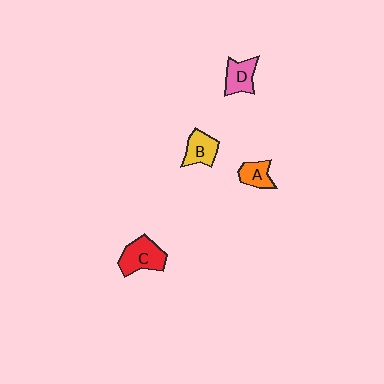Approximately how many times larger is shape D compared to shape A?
Approximately 1.2 times.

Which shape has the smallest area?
Shape A (orange).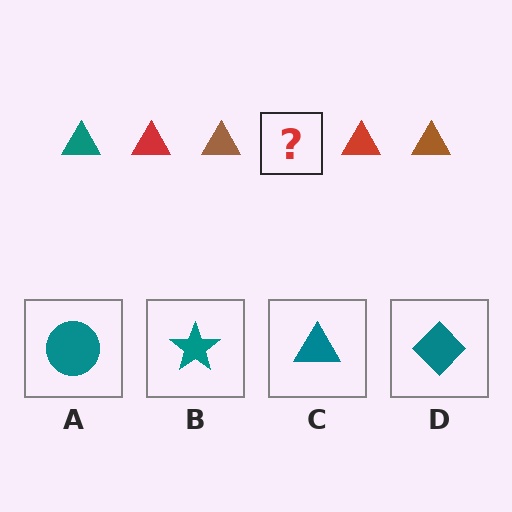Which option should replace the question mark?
Option C.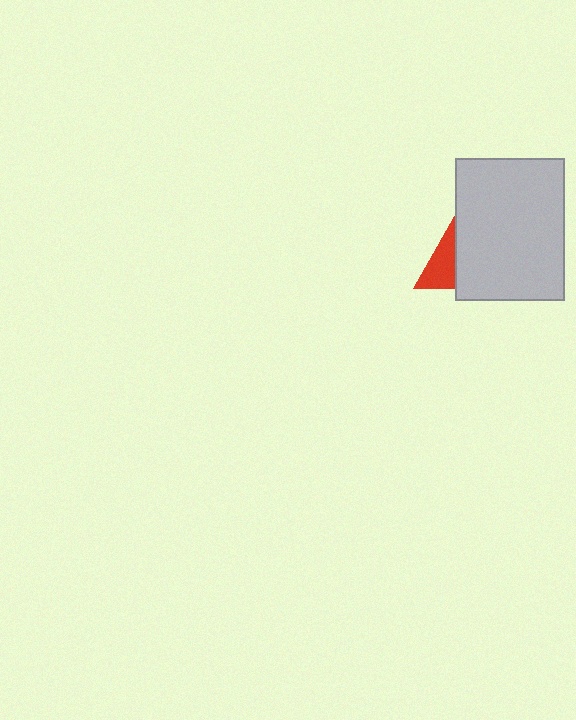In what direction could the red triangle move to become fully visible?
The red triangle could move left. That would shift it out from behind the light gray rectangle entirely.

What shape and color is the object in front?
The object in front is a light gray rectangle.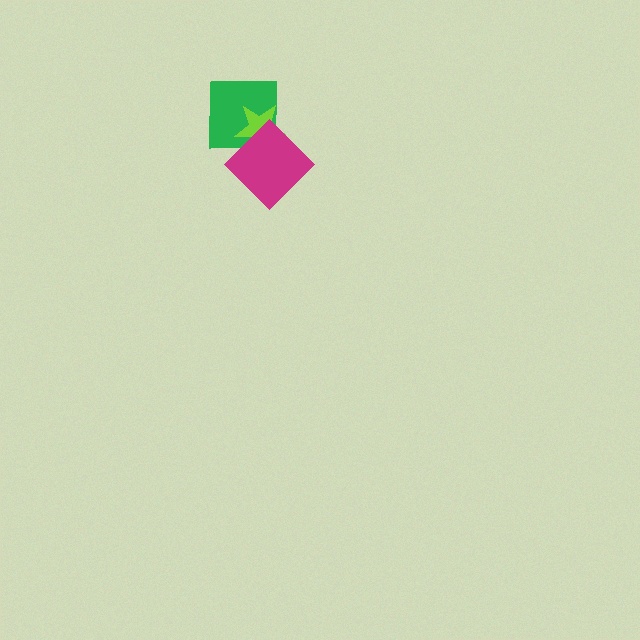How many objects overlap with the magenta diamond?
2 objects overlap with the magenta diamond.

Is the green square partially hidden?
Yes, it is partially covered by another shape.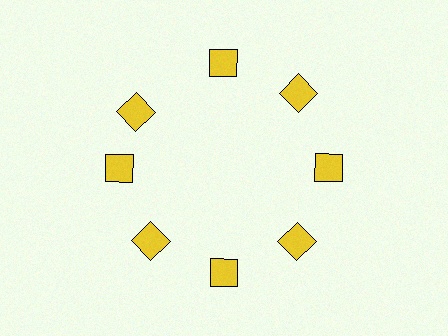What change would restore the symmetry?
The symmetry would be restored by rotating it back into even spacing with its neighbors so that all 8 squares sit at equal angles and equal distance from the center.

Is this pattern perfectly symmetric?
No. The 8 yellow squares are arranged in a ring, but one element near the 10 o'clock position is rotated out of alignment along the ring, breaking the 8-fold rotational symmetry.